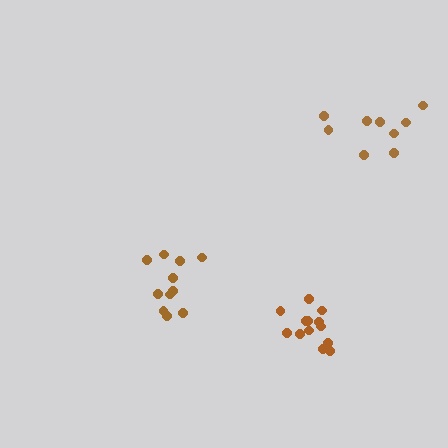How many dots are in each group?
Group 1: 13 dots, Group 2: 9 dots, Group 3: 11 dots (33 total).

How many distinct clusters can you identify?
There are 3 distinct clusters.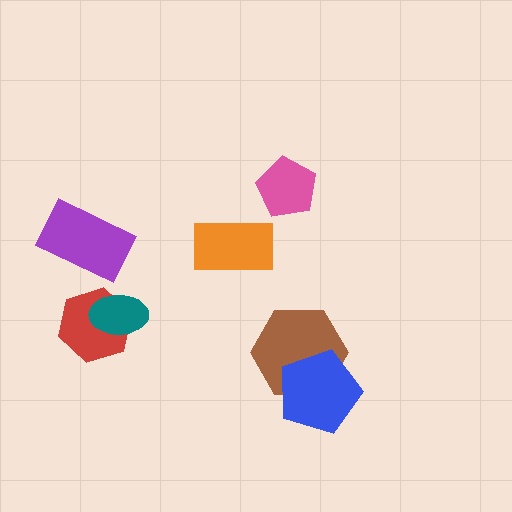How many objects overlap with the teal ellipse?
1 object overlaps with the teal ellipse.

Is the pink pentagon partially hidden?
No, no other shape covers it.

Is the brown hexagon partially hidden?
Yes, it is partially covered by another shape.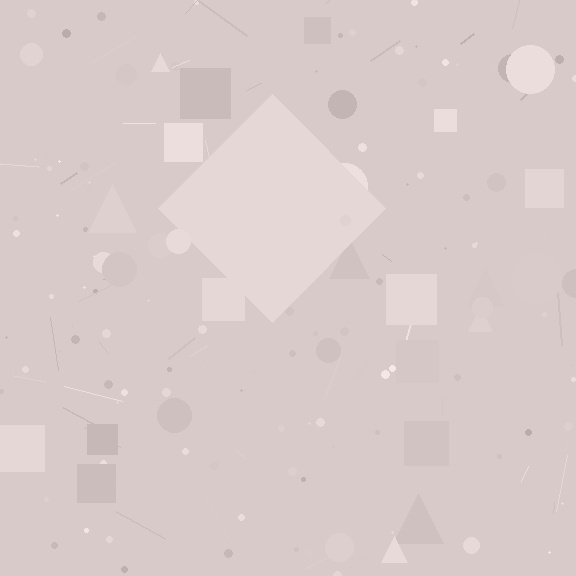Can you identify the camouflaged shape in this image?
The camouflaged shape is a diamond.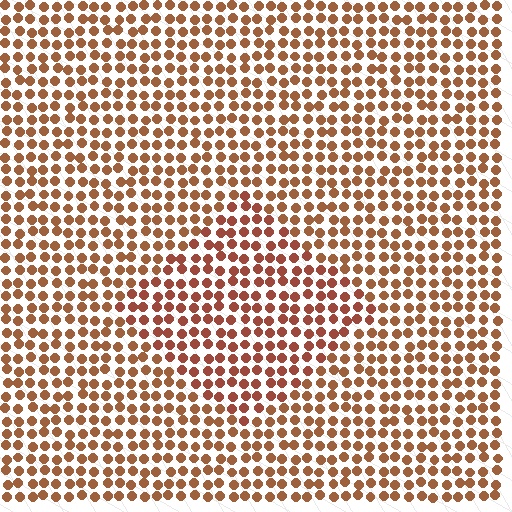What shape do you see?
I see a diamond.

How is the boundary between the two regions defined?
The boundary is defined purely by a slight shift in hue (about 16 degrees). Spacing, size, and orientation are identical on both sides.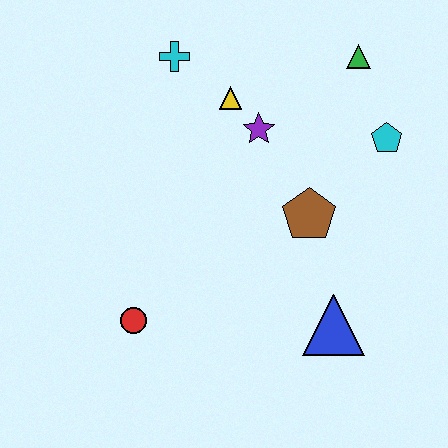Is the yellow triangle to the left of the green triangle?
Yes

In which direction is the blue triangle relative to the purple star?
The blue triangle is below the purple star.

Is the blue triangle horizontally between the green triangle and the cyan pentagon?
No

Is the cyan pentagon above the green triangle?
No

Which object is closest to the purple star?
The yellow triangle is closest to the purple star.